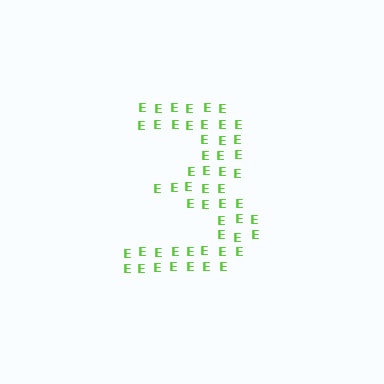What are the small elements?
The small elements are letter E's.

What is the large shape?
The large shape is the digit 3.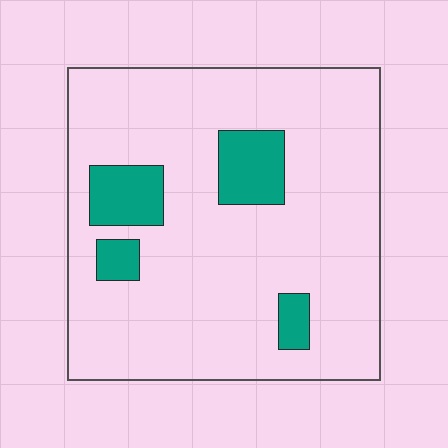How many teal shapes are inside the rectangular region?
4.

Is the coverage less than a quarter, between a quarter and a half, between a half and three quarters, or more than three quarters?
Less than a quarter.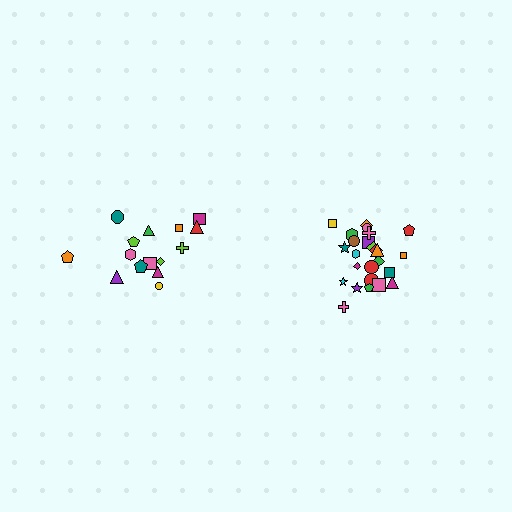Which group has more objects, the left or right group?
The right group.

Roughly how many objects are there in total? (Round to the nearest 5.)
Roughly 40 objects in total.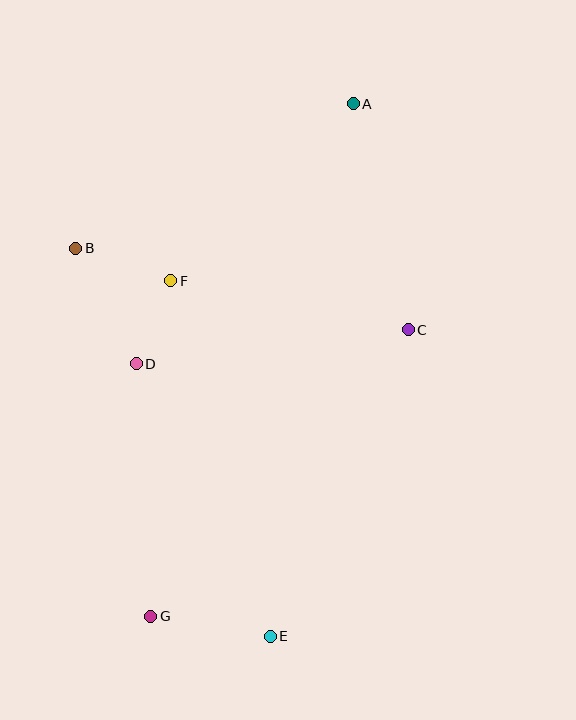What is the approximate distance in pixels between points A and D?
The distance between A and D is approximately 339 pixels.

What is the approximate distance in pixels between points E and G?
The distance between E and G is approximately 121 pixels.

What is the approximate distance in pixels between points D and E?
The distance between D and E is approximately 304 pixels.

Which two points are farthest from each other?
Points A and G are farthest from each other.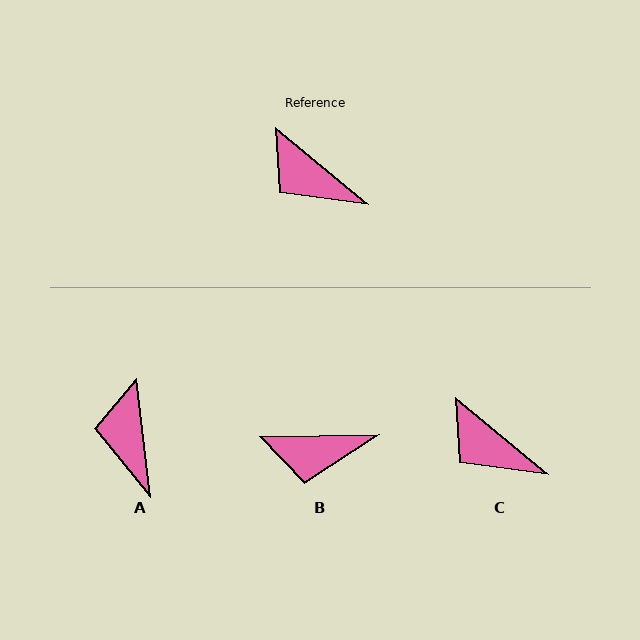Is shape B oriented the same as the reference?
No, it is off by about 41 degrees.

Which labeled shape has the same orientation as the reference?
C.